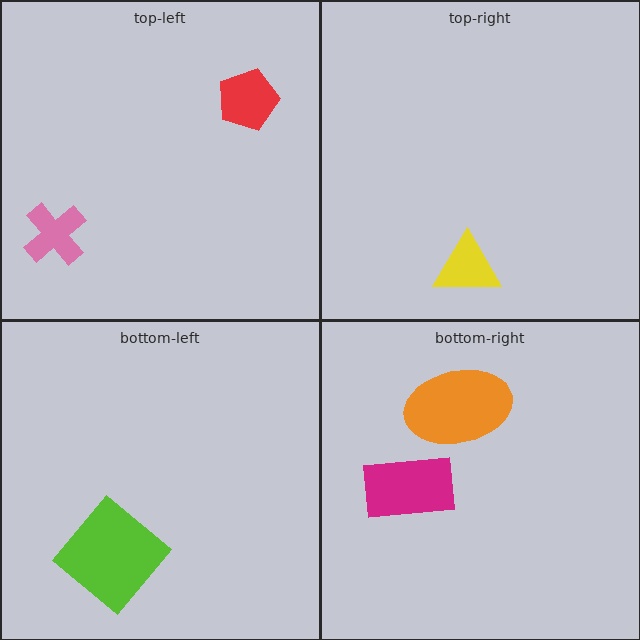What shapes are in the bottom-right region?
The magenta rectangle, the orange ellipse.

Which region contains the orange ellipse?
The bottom-right region.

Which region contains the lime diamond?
The bottom-left region.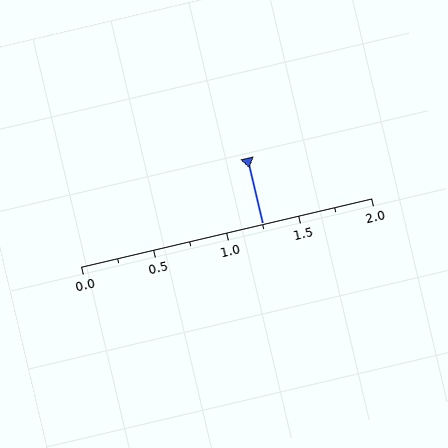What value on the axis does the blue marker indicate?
The marker indicates approximately 1.25.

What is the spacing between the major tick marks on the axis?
The major ticks are spaced 0.5 apart.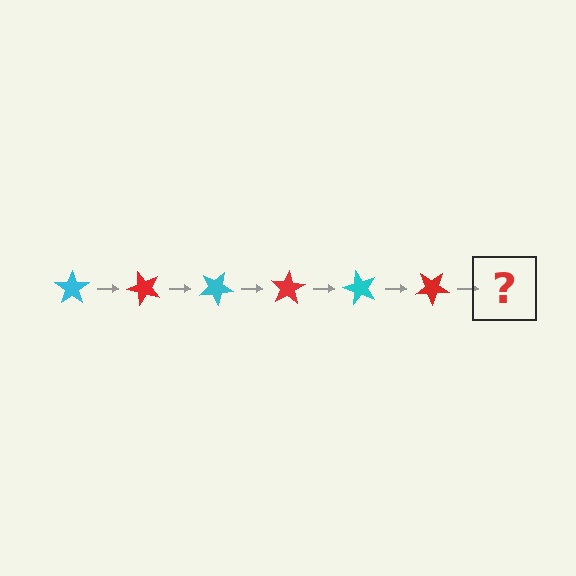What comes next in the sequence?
The next element should be a cyan star, rotated 300 degrees from the start.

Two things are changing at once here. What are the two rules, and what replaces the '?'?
The two rules are that it rotates 50 degrees each step and the color cycles through cyan and red. The '?' should be a cyan star, rotated 300 degrees from the start.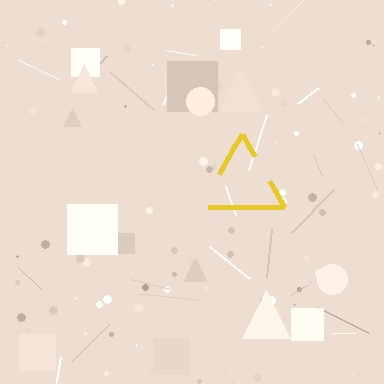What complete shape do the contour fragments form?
The contour fragments form a triangle.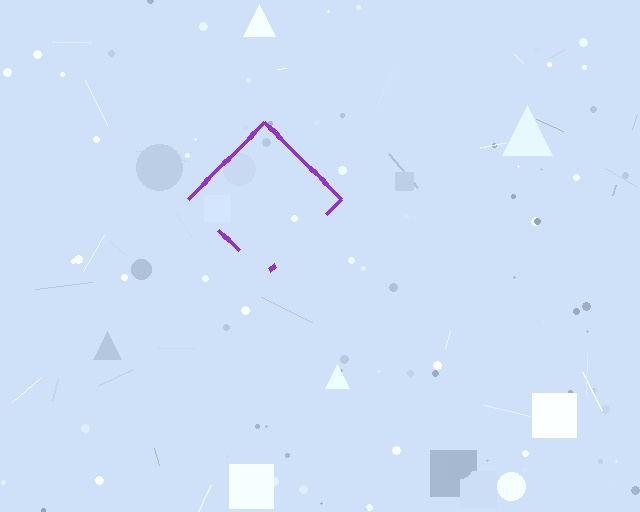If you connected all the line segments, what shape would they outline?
They would outline a diamond.